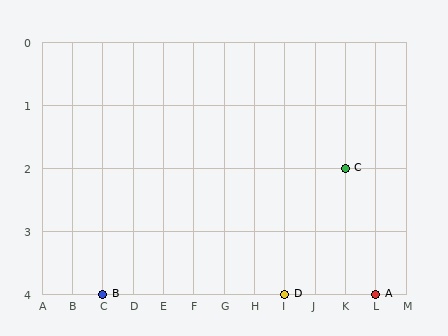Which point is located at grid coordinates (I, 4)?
Point D is at (I, 4).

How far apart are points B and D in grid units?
Points B and D are 6 columns apart.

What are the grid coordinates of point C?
Point C is at grid coordinates (K, 2).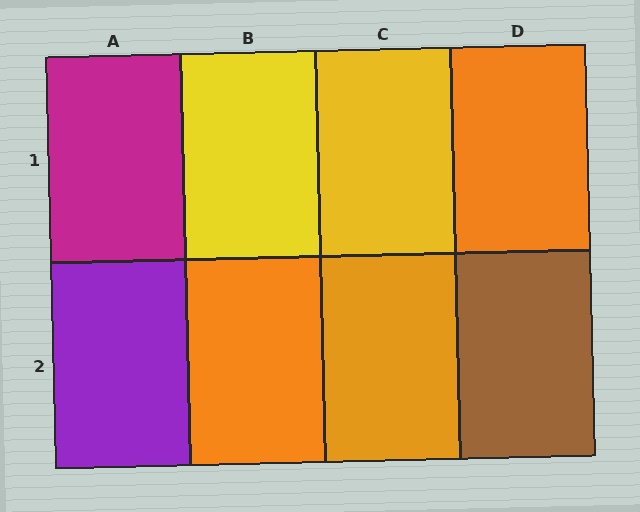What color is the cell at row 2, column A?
Purple.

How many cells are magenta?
1 cell is magenta.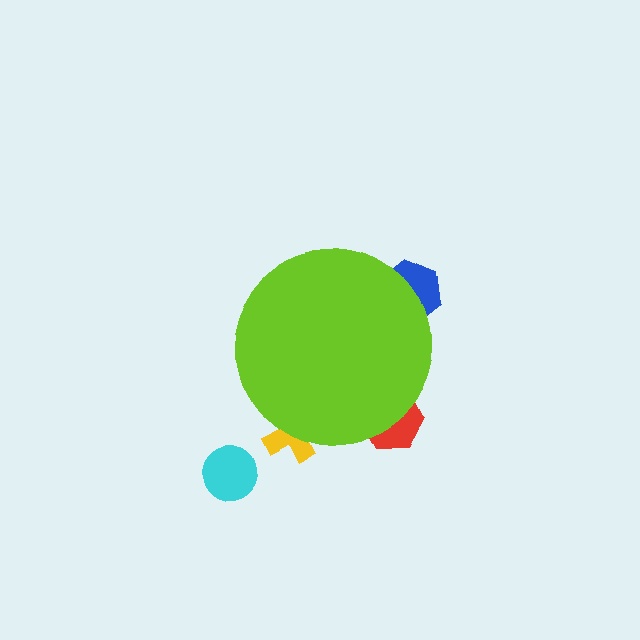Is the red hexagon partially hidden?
Yes, the red hexagon is partially hidden behind the lime circle.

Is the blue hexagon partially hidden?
Yes, the blue hexagon is partially hidden behind the lime circle.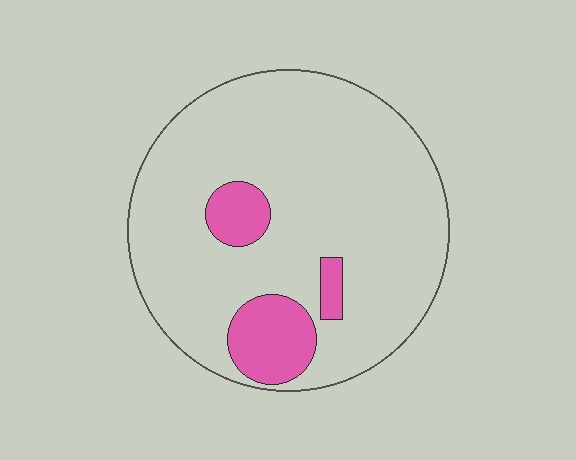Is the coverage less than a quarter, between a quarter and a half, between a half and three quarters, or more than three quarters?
Less than a quarter.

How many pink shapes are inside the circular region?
3.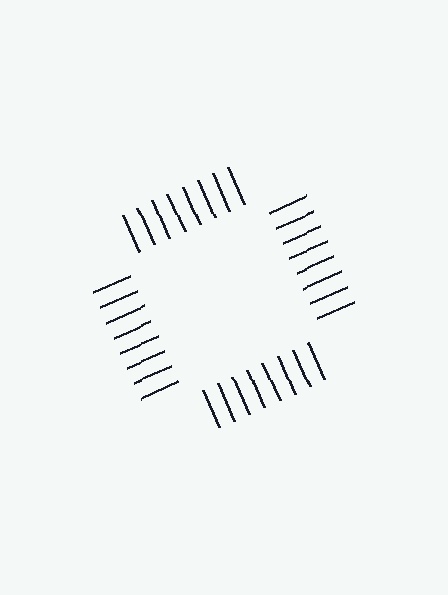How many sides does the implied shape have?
4 sides — the line-ends trace a square.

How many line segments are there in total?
32 — 8 along each of the 4 edges.